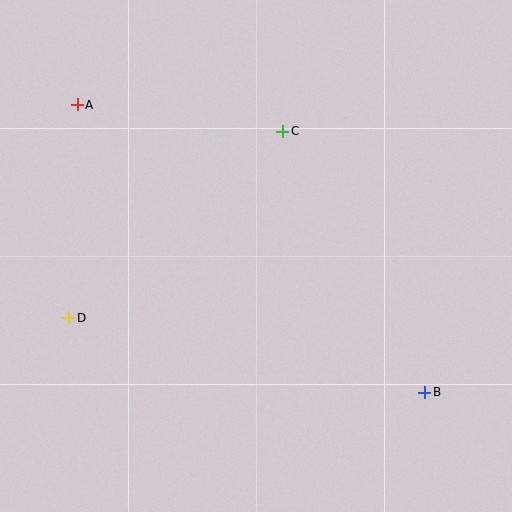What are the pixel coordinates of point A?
Point A is at (77, 105).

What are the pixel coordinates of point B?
Point B is at (425, 392).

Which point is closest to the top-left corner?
Point A is closest to the top-left corner.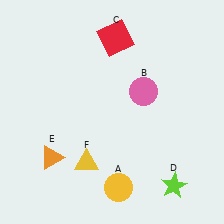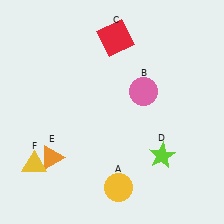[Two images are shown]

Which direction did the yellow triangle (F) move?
The yellow triangle (F) moved left.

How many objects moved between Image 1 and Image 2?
2 objects moved between the two images.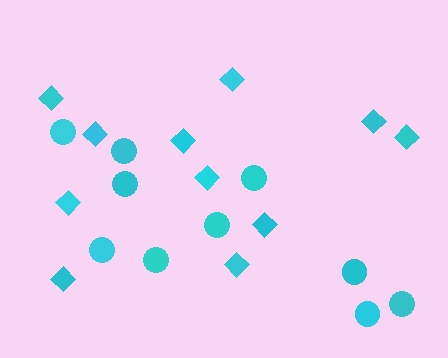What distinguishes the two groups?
There are 2 groups: one group of diamonds (11) and one group of circles (10).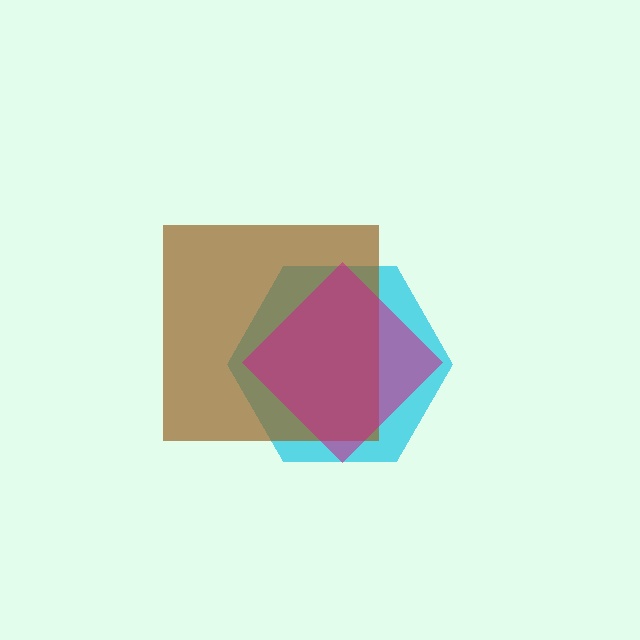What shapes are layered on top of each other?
The layered shapes are: a cyan hexagon, a brown square, a magenta diamond.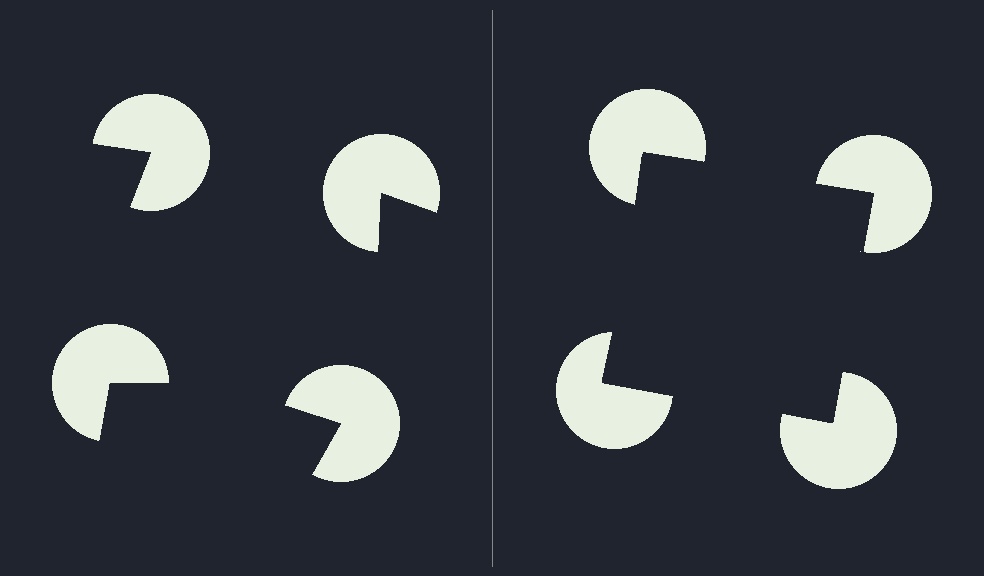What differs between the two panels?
The pac-man discs are positioned identically on both sides; only the wedge orientations differ. On the right they align to a square; on the left they are misaligned.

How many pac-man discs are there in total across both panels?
8 — 4 on each side.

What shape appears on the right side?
An illusory square.